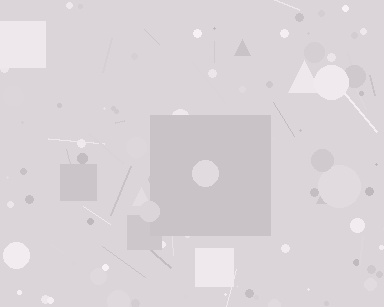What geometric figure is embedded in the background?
A square is embedded in the background.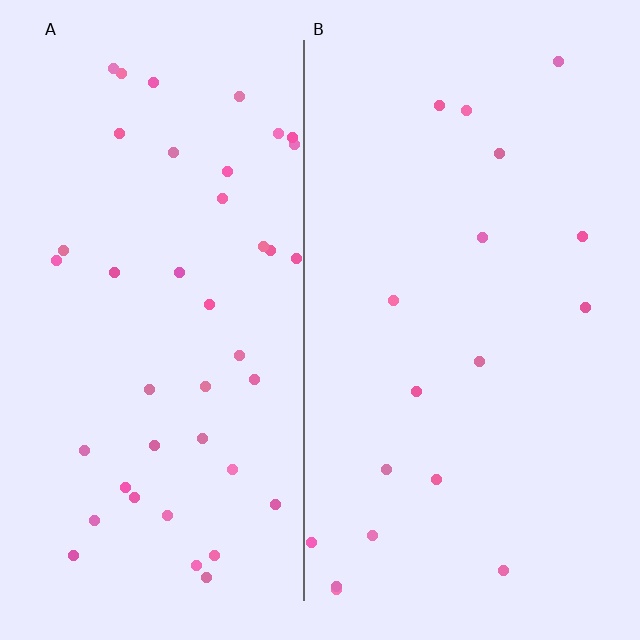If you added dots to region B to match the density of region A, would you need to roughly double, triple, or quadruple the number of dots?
Approximately double.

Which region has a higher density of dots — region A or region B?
A (the left).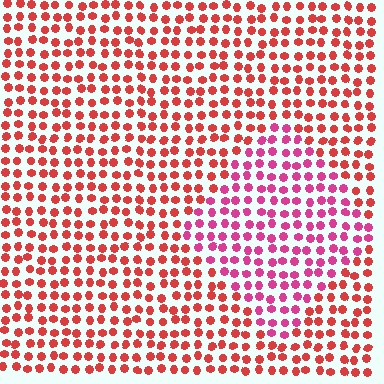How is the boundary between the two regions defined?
The boundary is defined purely by a slight shift in hue (about 33 degrees). Spacing, size, and orientation are identical on both sides.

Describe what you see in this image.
The image is filled with small red elements in a uniform arrangement. A diamond-shaped region is visible where the elements are tinted to a slightly different hue, forming a subtle color boundary.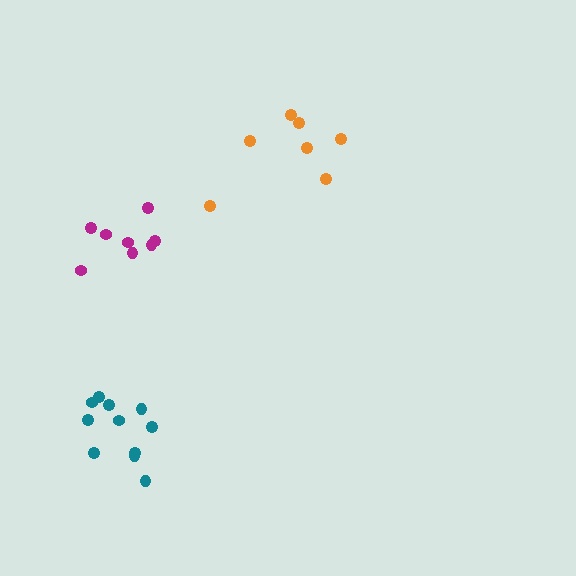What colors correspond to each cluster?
The clusters are colored: magenta, teal, orange.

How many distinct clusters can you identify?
There are 3 distinct clusters.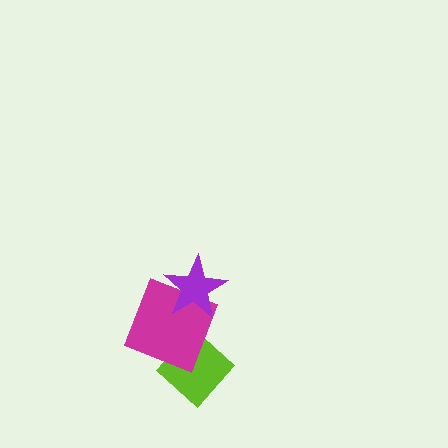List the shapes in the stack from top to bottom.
From top to bottom: the purple star, the magenta square, the lime diamond.